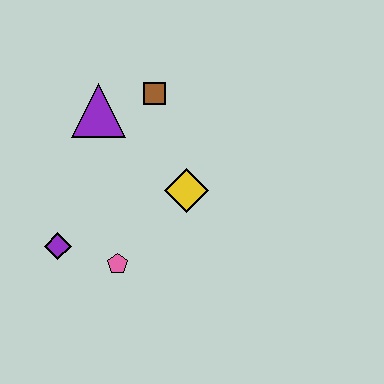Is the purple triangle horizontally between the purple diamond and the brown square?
Yes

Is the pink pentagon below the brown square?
Yes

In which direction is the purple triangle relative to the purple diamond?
The purple triangle is above the purple diamond.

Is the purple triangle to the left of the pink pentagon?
Yes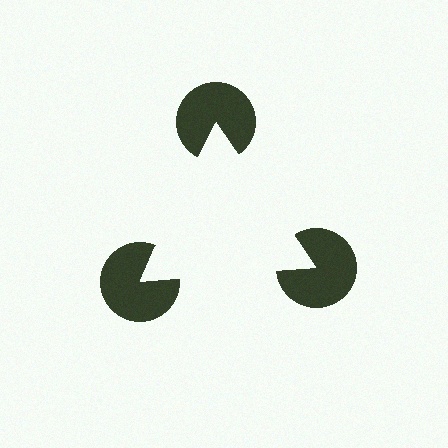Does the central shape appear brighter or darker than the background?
It typically appears slightly brighter than the background, even though no actual brightness change is drawn.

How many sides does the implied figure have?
3 sides.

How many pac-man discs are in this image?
There are 3 — one at each vertex of the illusory triangle.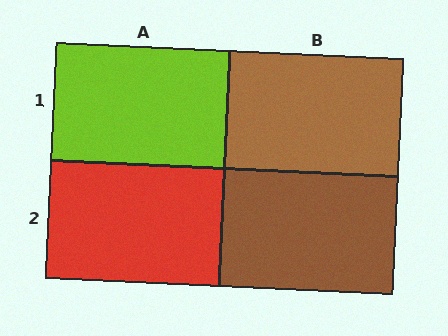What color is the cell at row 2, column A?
Red.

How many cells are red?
1 cell is red.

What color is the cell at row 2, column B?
Brown.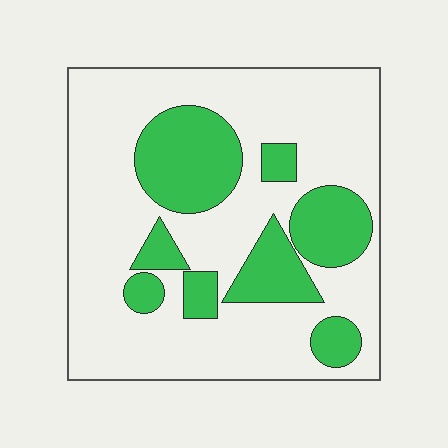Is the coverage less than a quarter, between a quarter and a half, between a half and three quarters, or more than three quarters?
Between a quarter and a half.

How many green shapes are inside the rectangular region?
8.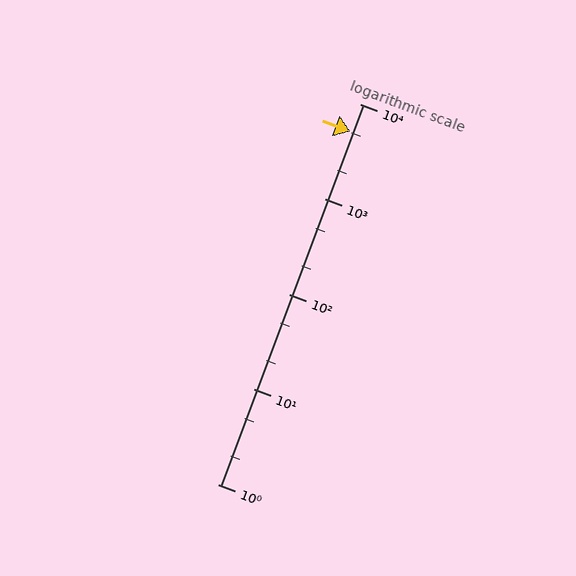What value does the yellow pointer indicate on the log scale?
The pointer indicates approximately 5100.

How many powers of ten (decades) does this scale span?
The scale spans 4 decades, from 1 to 10000.